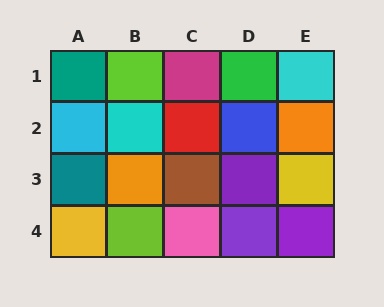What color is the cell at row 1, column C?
Magenta.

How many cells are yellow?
2 cells are yellow.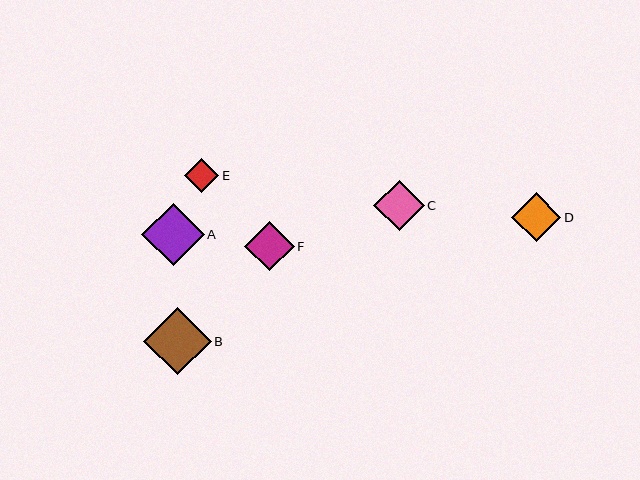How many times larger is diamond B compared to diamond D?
Diamond B is approximately 1.4 times the size of diamond D.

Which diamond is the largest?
Diamond B is the largest with a size of approximately 67 pixels.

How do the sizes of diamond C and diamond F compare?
Diamond C and diamond F are approximately the same size.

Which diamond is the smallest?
Diamond E is the smallest with a size of approximately 34 pixels.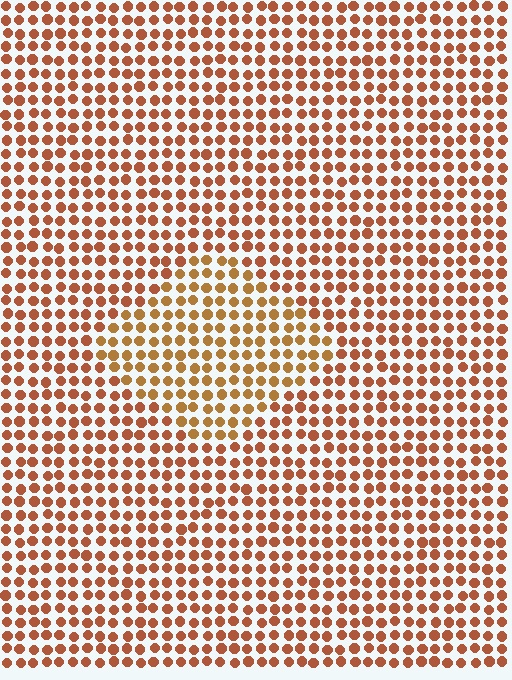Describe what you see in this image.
The image is filled with small brown elements in a uniform arrangement. A diamond-shaped region is visible where the elements are tinted to a slightly different hue, forming a subtle color boundary.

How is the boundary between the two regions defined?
The boundary is defined purely by a slight shift in hue (about 19 degrees). Spacing, size, and orientation are identical on both sides.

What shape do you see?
I see a diamond.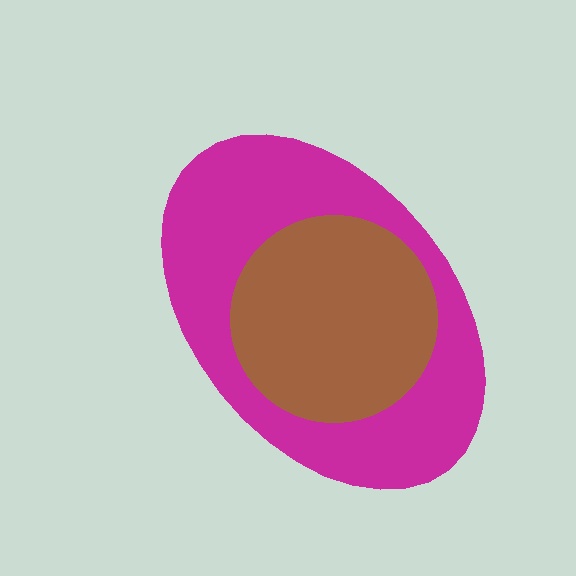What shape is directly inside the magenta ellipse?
The brown circle.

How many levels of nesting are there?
2.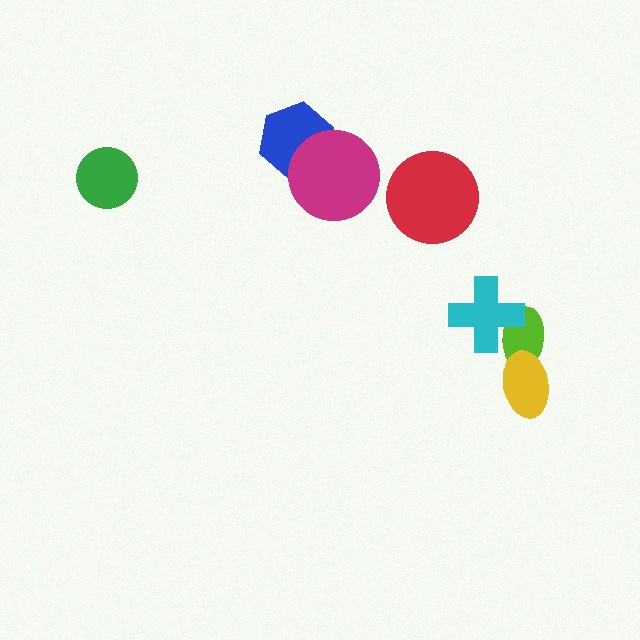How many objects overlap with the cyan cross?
1 object overlaps with the cyan cross.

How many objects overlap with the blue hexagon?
1 object overlaps with the blue hexagon.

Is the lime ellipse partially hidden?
Yes, it is partially covered by another shape.